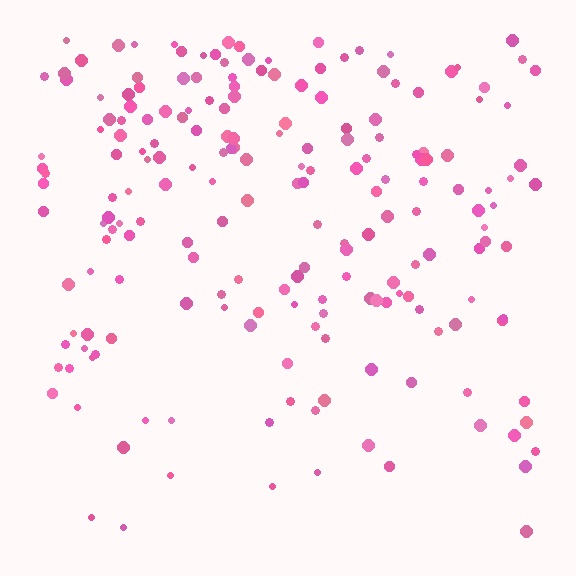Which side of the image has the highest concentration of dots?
The top.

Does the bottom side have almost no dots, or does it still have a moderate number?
Still a moderate number, just noticeably fewer than the top.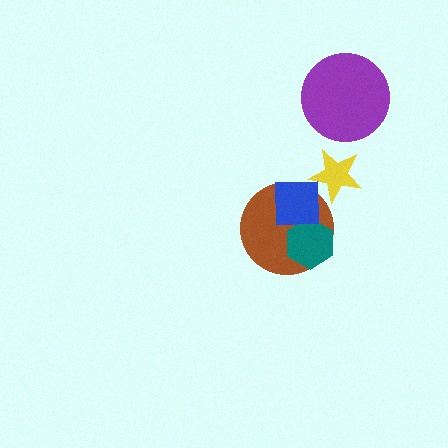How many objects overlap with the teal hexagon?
2 objects overlap with the teal hexagon.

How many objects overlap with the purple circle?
0 objects overlap with the purple circle.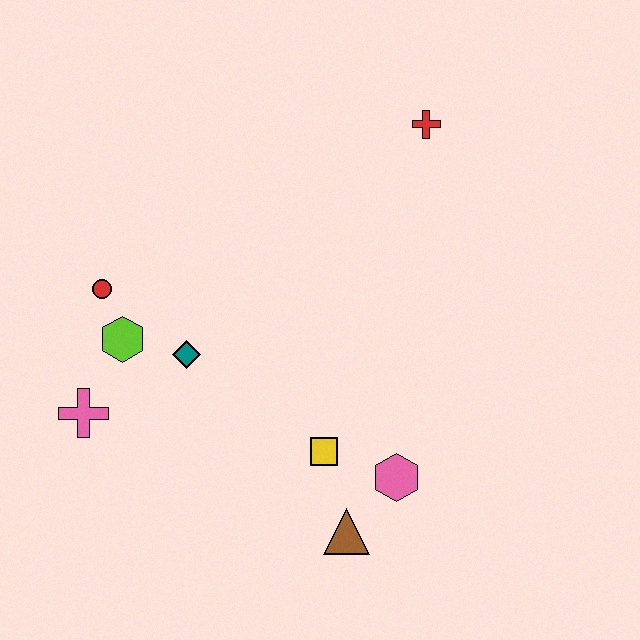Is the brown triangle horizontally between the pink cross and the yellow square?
No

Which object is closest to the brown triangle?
The pink hexagon is closest to the brown triangle.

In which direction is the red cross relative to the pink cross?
The red cross is to the right of the pink cross.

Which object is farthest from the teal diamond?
The red cross is farthest from the teal diamond.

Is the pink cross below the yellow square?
No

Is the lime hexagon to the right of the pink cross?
Yes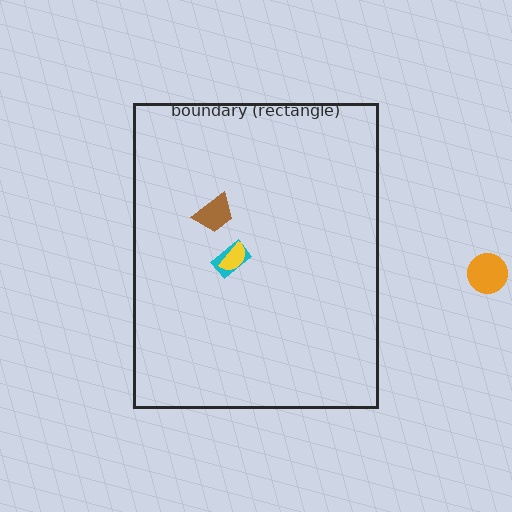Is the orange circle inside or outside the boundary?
Outside.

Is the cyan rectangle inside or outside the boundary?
Inside.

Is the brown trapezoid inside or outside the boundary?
Inside.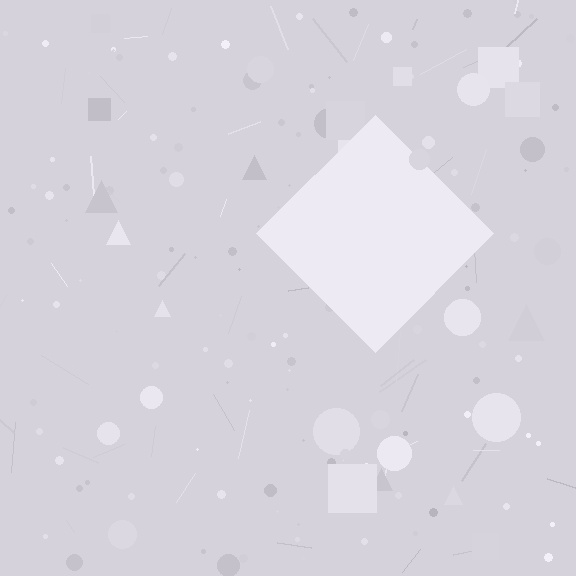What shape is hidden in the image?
A diamond is hidden in the image.